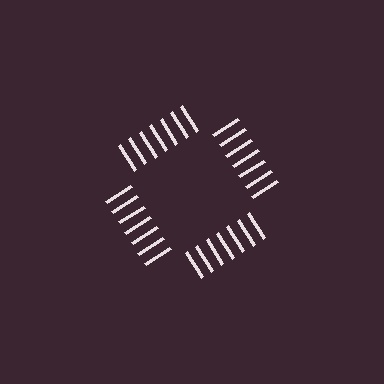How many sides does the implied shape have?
4 sides — the line-ends trace a square.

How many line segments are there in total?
28 — 7 along each of the 4 edges.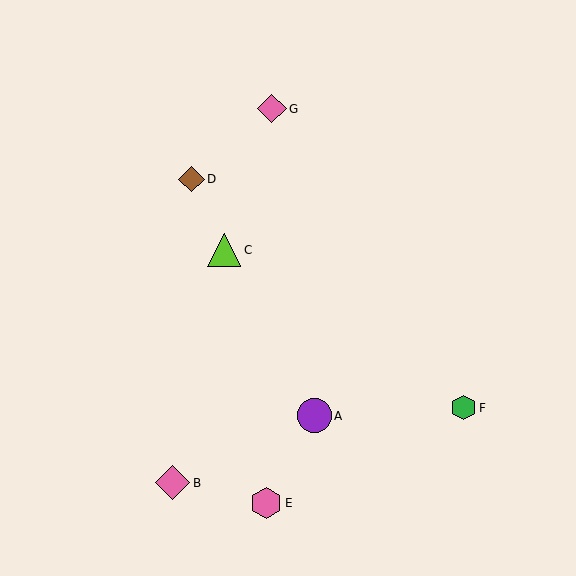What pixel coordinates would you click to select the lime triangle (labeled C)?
Click at (224, 250) to select the lime triangle C.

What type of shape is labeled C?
Shape C is a lime triangle.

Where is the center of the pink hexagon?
The center of the pink hexagon is at (266, 503).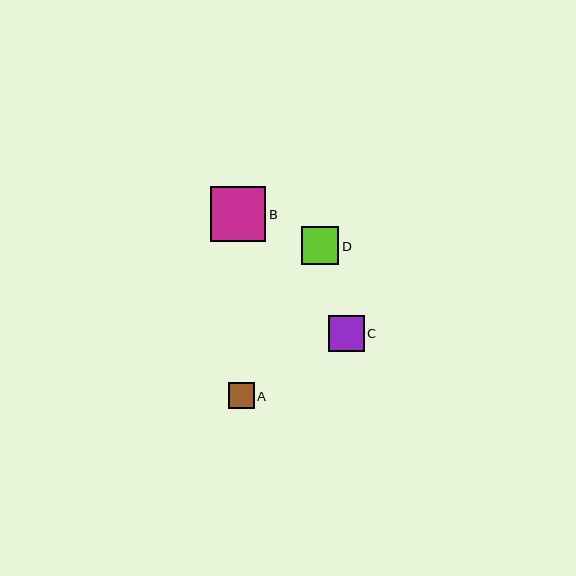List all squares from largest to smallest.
From largest to smallest: B, D, C, A.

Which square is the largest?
Square B is the largest with a size of approximately 56 pixels.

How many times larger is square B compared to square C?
Square B is approximately 1.6 times the size of square C.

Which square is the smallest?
Square A is the smallest with a size of approximately 26 pixels.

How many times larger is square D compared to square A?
Square D is approximately 1.5 times the size of square A.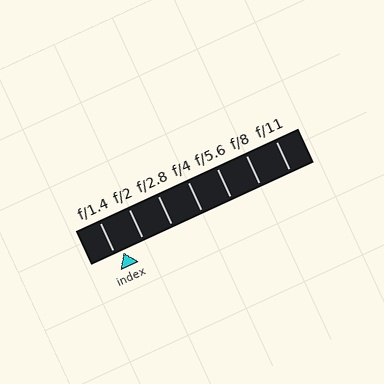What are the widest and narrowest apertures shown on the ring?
The widest aperture shown is f/1.4 and the narrowest is f/11.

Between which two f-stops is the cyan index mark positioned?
The index mark is between f/1.4 and f/2.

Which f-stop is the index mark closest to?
The index mark is closest to f/1.4.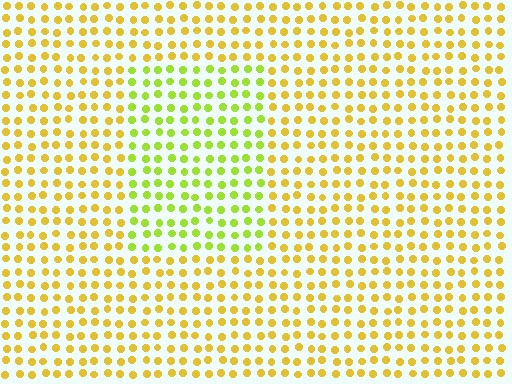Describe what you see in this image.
The image is filled with small yellow elements in a uniform arrangement. A rectangle-shaped region is visible where the elements are tinted to a slightly different hue, forming a subtle color boundary.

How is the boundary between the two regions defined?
The boundary is defined purely by a slight shift in hue (about 35 degrees). Spacing, size, and orientation are identical on both sides.